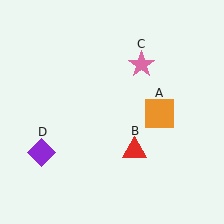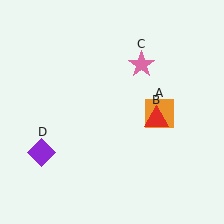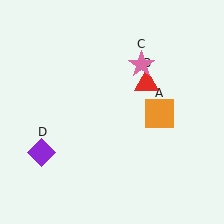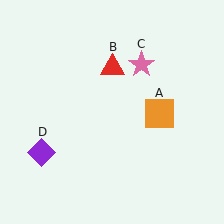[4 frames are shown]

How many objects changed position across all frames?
1 object changed position: red triangle (object B).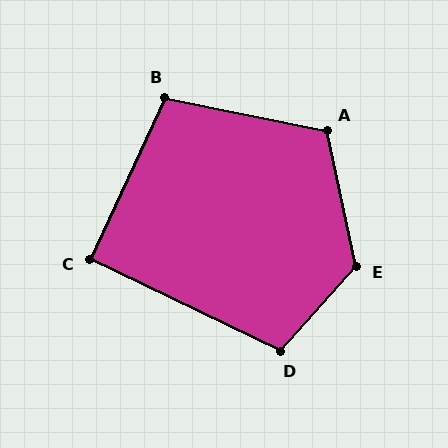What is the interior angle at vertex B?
Approximately 104 degrees (obtuse).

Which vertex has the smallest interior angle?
C, at approximately 91 degrees.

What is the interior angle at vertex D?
Approximately 106 degrees (obtuse).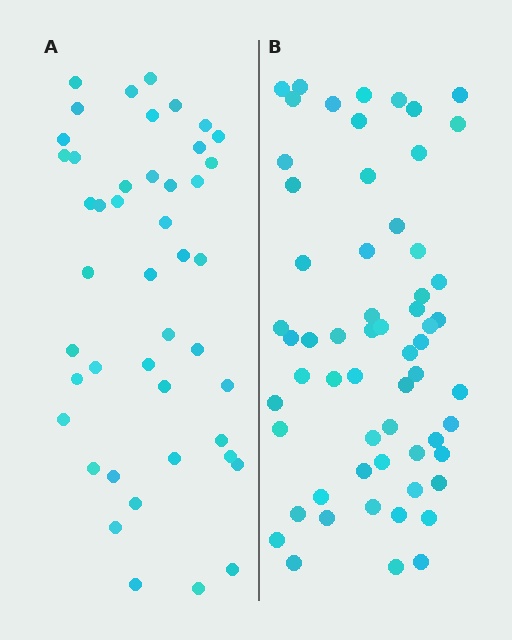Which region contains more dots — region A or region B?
Region B (the right region) has more dots.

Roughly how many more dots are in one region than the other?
Region B has approximately 15 more dots than region A.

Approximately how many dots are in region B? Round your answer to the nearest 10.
About 60 dots.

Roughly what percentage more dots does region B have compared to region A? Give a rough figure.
About 35% more.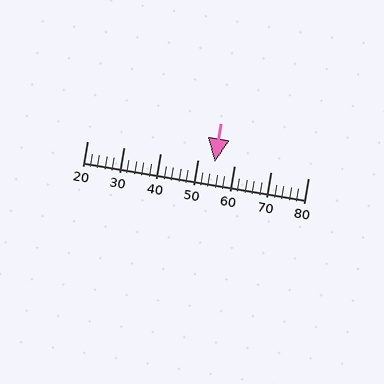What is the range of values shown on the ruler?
The ruler shows values from 20 to 80.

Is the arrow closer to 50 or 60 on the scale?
The arrow is closer to 50.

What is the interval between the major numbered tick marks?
The major tick marks are spaced 10 units apart.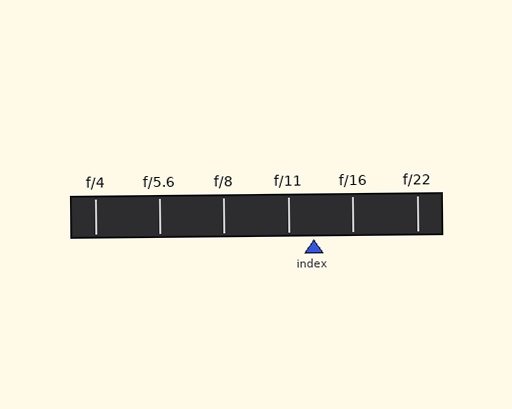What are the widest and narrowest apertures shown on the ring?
The widest aperture shown is f/4 and the narrowest is f/22.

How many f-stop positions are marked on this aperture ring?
There are 6 f-stop positions marked.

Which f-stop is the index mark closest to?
The index mark is closest to f/11.